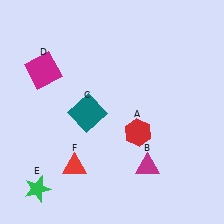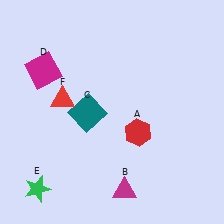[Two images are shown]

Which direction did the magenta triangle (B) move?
The magenta triangle (B) moved down.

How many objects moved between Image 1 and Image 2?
2 objects moved between the two images.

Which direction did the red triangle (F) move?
The red triangle (F) moved up.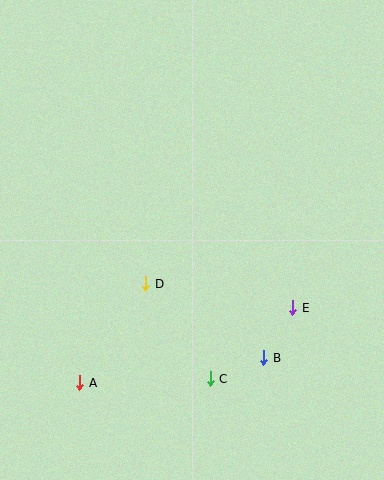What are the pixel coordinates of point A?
Point A is at (80, 383).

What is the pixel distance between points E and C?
The distance between E and C is 109 pixels.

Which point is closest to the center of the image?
Point D at (146, 284) is closest to the center.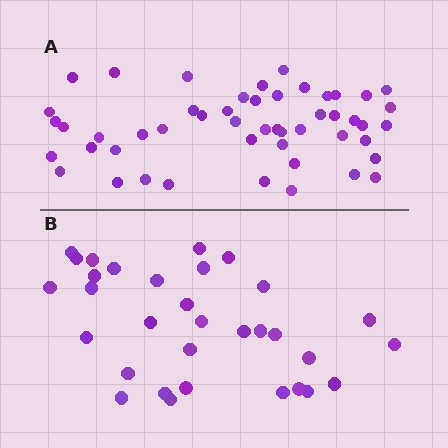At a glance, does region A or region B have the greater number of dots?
Region A (the top region) has more dots.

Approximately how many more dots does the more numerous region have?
Region A has approximately 20 more dots than region B.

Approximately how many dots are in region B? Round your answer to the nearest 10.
About 30 dots. (The exact count is 32, which rounds to 30.)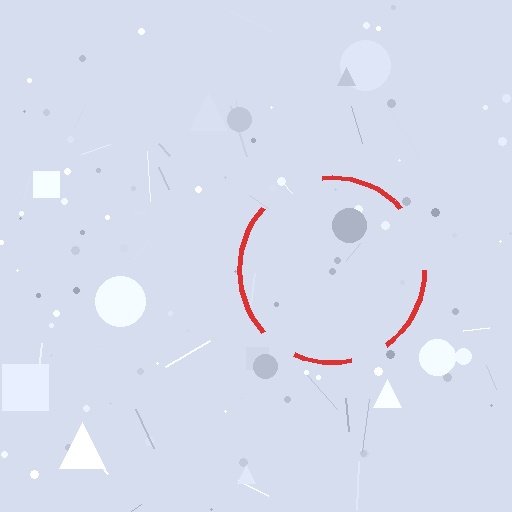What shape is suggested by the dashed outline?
The dashed outline suggests a circle.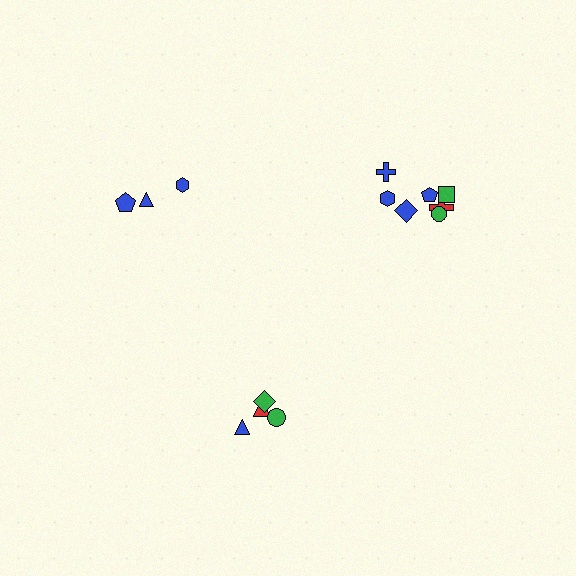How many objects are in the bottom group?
There are 4 objects.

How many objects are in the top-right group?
There are 7 objects.